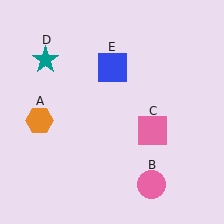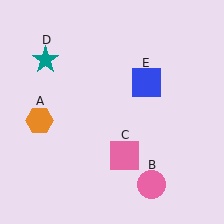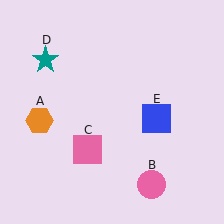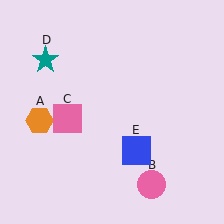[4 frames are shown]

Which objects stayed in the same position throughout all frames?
Orange hexagon (object A) and pink circle (object B) and teal star (object D) remained stationary.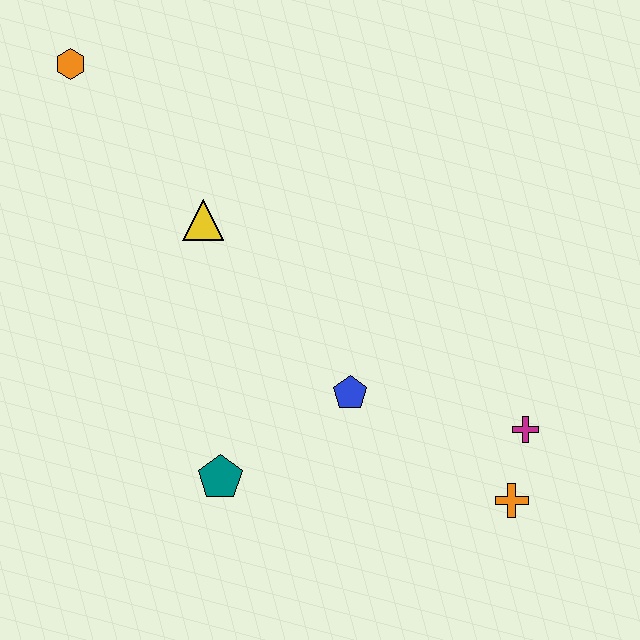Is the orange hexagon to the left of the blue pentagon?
Yes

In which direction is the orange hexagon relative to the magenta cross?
The orange hexagon is to the left of the magenta cross.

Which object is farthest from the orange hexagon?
The orange cross is farthest from the orange hexagon.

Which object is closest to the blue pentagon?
The teal pentagon is closest to the blue pentagon.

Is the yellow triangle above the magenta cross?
Yes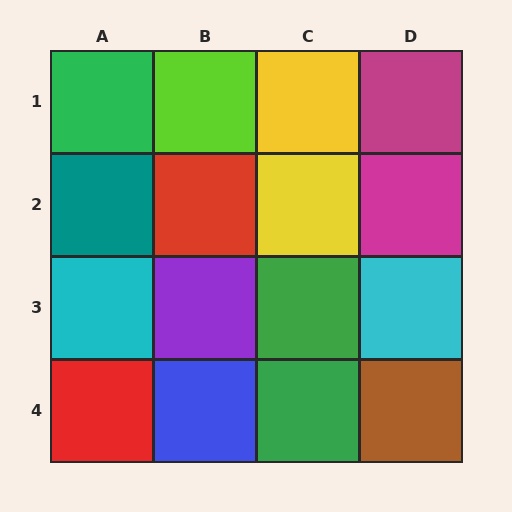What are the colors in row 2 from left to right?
Teal, red, yellow, magenta.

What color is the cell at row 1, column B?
Lime.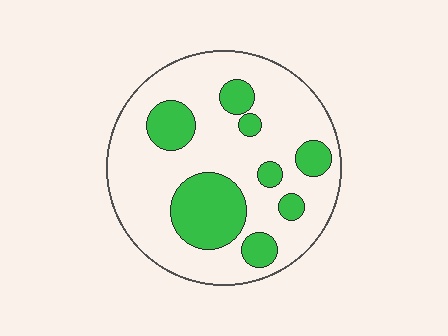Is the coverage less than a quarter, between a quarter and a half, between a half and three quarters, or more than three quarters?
Between a quarter and a half.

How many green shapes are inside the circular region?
8.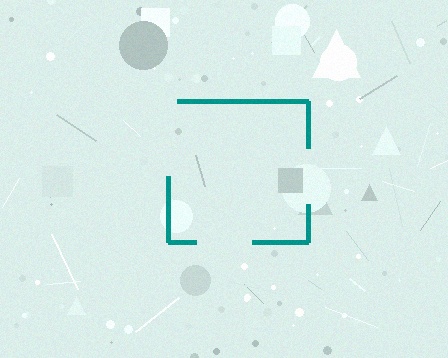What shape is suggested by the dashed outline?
The dashed outline suggests a square.